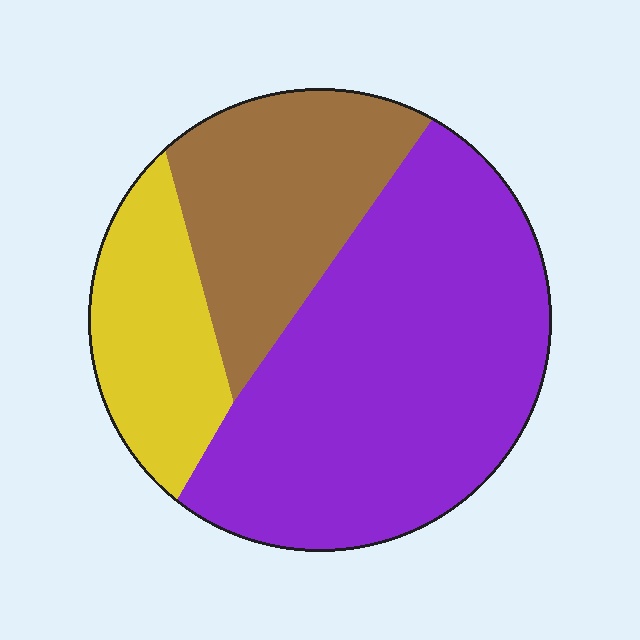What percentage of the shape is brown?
Brown takes up about one quarter (1/4) of the shape.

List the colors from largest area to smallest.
From largest to smallest: purple, brown, yellow.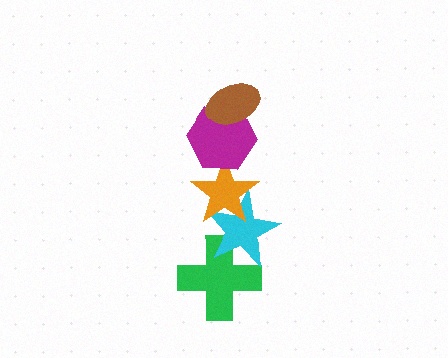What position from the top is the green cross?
The green cross is 5th from the top.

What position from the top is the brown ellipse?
The brown ellipse is 1st from the top.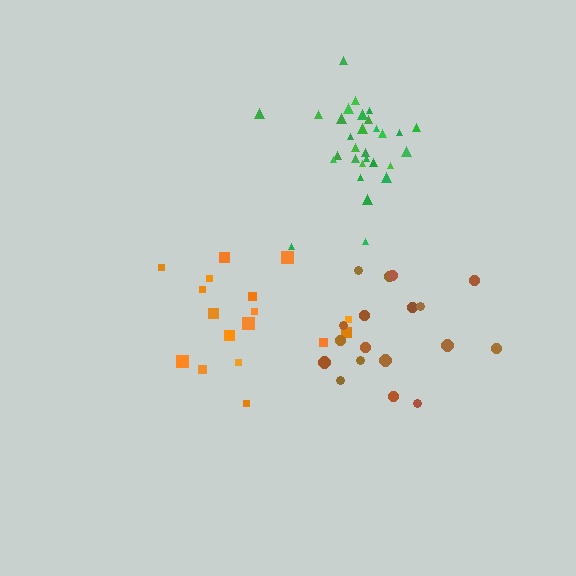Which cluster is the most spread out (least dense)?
Brown.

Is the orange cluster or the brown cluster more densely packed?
Orange.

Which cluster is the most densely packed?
Green.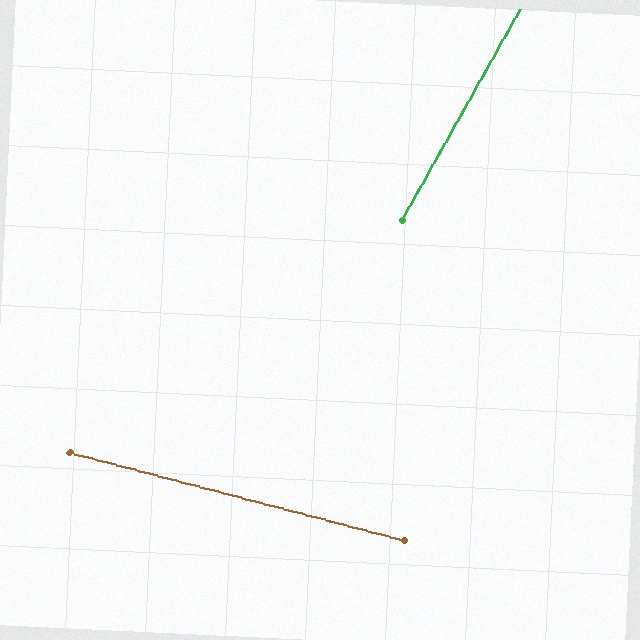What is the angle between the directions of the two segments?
Approximately 76 degrees.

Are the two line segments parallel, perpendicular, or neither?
Neither parallel nor perpendicular — they differ by about 76°.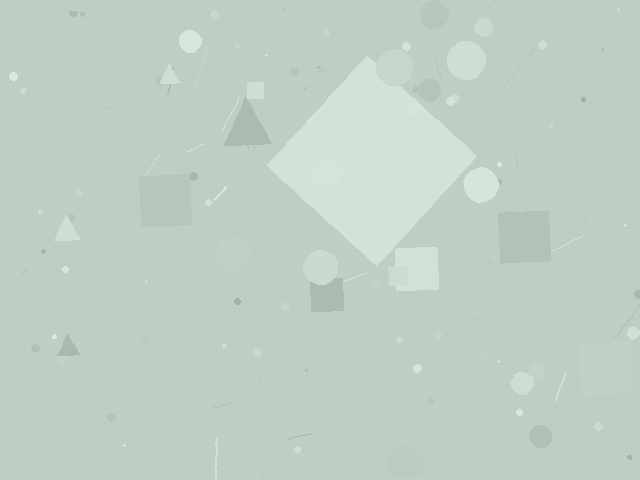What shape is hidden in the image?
A diamond is hidden in the image.